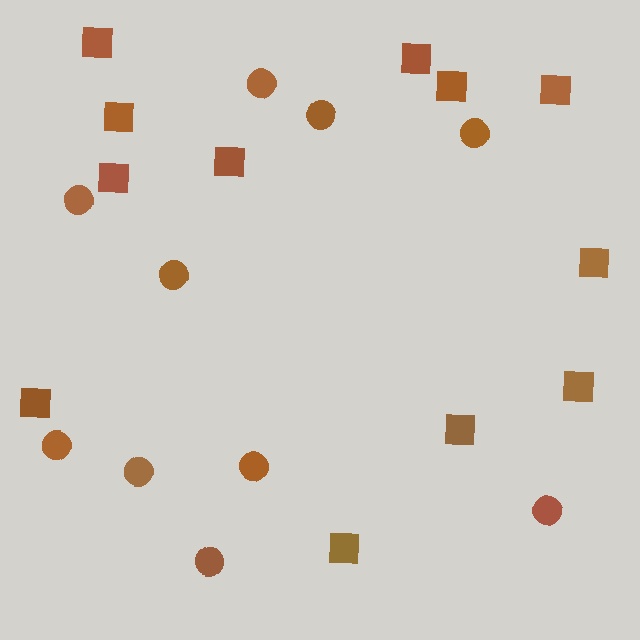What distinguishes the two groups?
There are 2 groups: one group of circles (10) and one group of squares (12).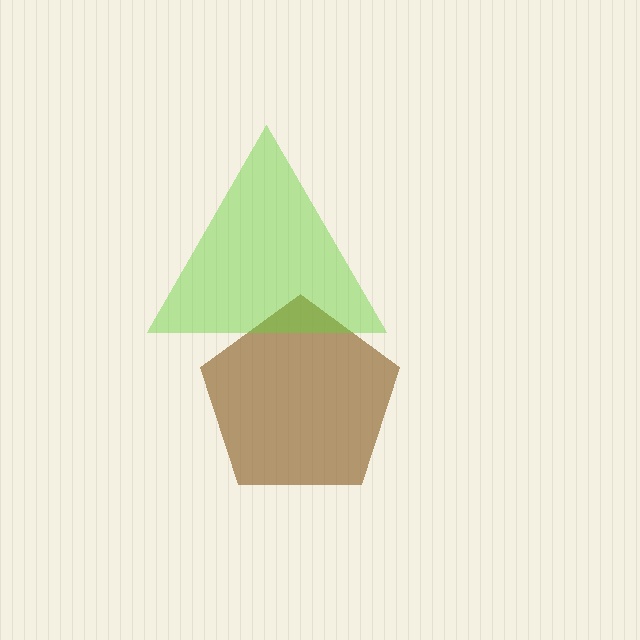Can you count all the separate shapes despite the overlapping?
Yes, there are 2 separate shapes.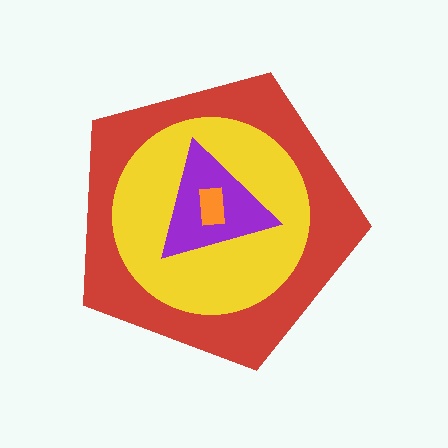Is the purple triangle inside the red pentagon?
Yes.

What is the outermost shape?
The red pentagon.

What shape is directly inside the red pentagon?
The yellow circle.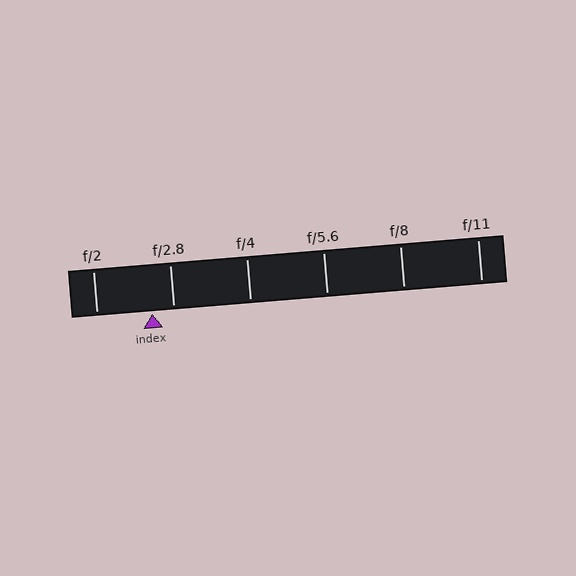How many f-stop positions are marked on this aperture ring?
There are 6 f-stop positions marked.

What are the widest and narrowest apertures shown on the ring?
The widest aperture shown is f/2 and the narrowest is f/11.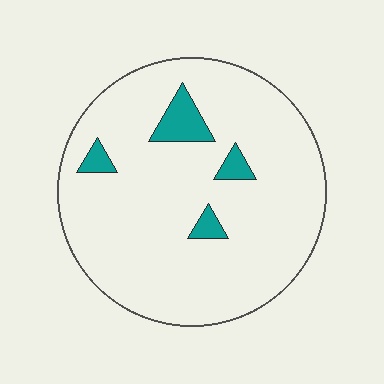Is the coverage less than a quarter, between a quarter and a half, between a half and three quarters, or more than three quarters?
Less than a quarter.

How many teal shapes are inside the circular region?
4.